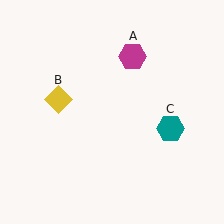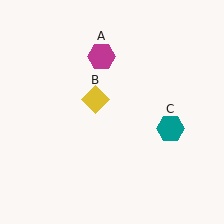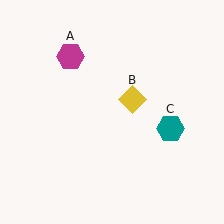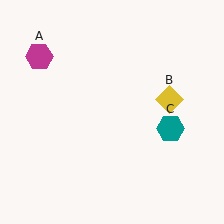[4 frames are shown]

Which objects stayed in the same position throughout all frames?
Teal hexagon (object C) remained stationary.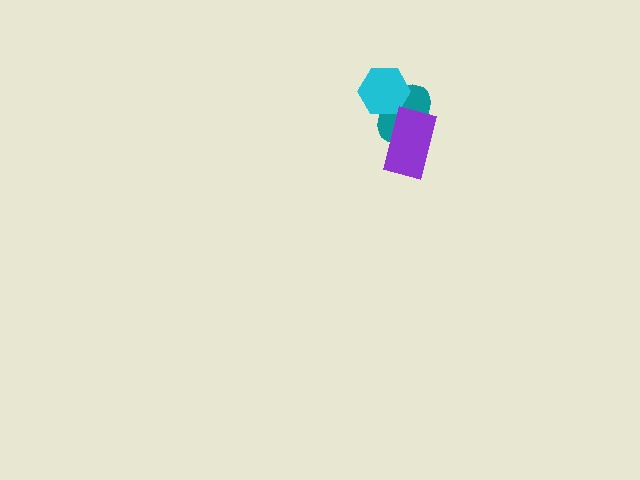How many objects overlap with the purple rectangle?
1 object overlaps with the purple rectangle.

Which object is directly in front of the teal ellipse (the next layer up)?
The cyan hexagon is directly in front of the teal ellipse.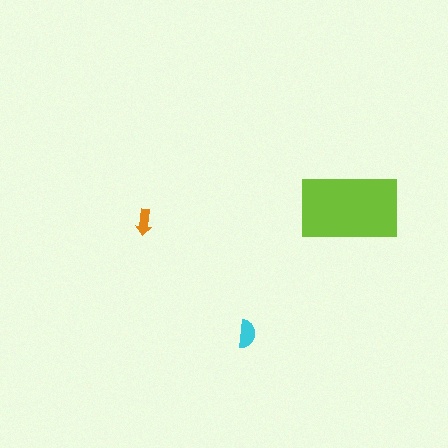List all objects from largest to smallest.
The lime rectangle, the cyan semicircle, the orange arrow.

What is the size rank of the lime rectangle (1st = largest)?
1st.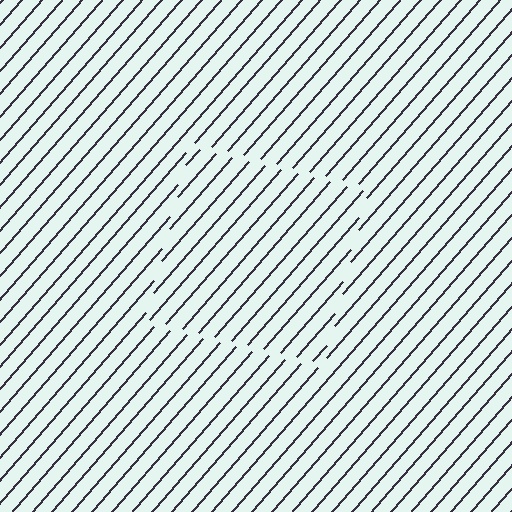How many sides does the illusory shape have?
4 sides — the line-ends trace a square.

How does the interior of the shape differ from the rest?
The interior of the shape contains the same grating, shifted by half a period — the contour is defined by the phase discontinuity where line-ends from the inner and outer gratings abut.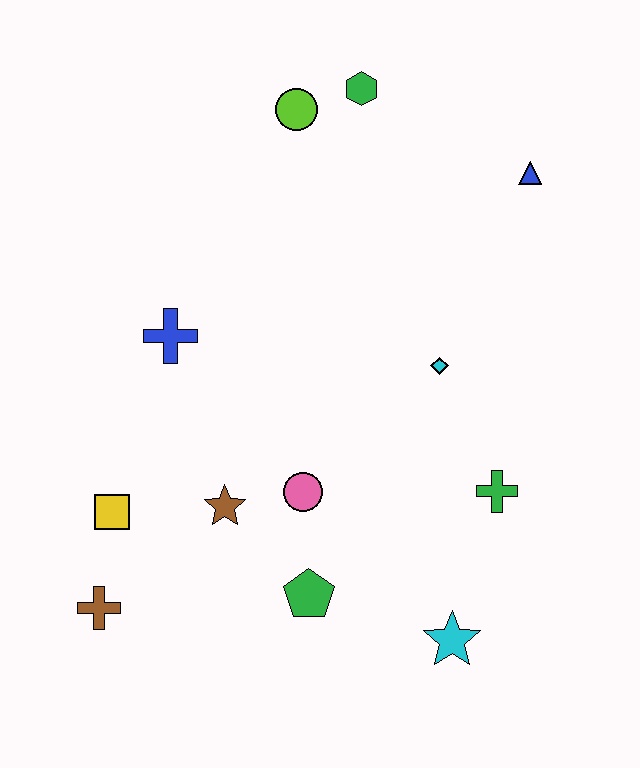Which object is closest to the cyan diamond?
The green cross is closest to the cyan diamond.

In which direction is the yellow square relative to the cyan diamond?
The yellow square is to the left of the cyan diamond.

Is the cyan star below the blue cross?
Yes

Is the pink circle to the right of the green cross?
No